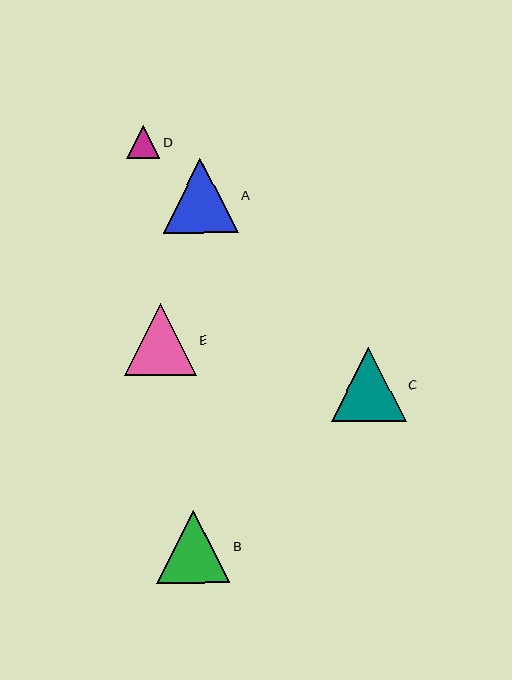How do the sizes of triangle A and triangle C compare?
Triangle A and triangle C are approximately the same size.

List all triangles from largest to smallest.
From largest to smallest: A, C, B, E, D.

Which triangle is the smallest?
Triangle D is the smallest with a size of approximately 33 pixels.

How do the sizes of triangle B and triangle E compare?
Triangle B and triangle E are approximately the same size.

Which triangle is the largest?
Triangle A is the largest with a size of approximately 75 pixels.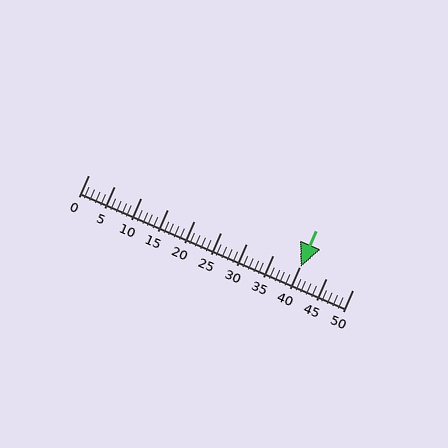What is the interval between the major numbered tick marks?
The major tick marks are spaced 5 units apart.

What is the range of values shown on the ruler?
The ruler shows values from 0 to 50.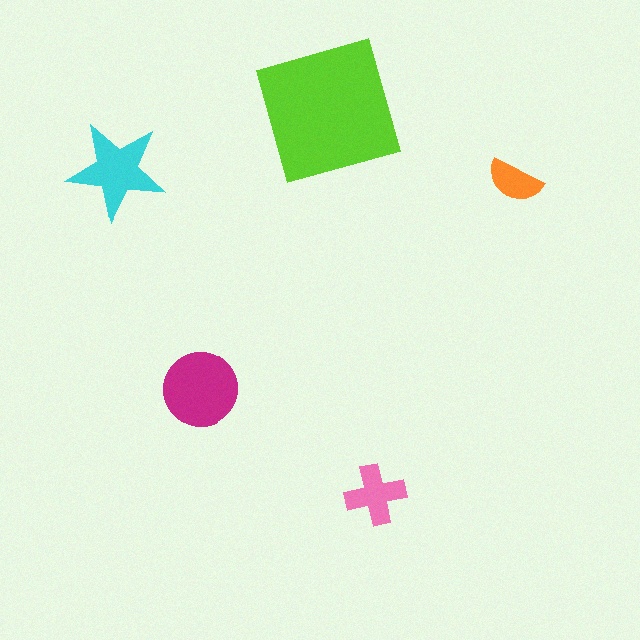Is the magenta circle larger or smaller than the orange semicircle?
Larger.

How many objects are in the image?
There are 5 objects in the image.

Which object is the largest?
The lime square.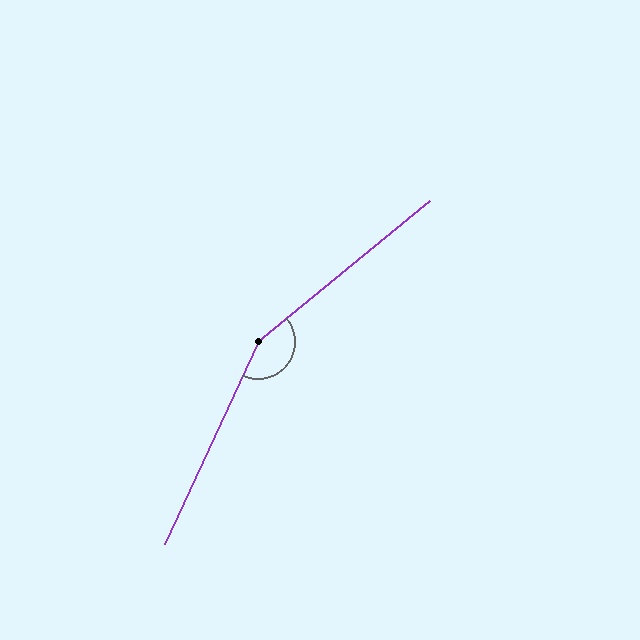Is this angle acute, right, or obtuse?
It is obtuse.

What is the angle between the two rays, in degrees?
Approximately 154 degrees.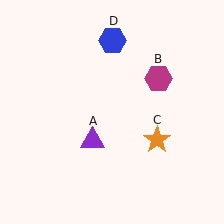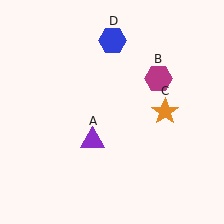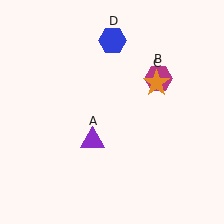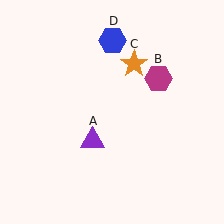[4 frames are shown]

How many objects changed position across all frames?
1 object changed position: orange star (object C).